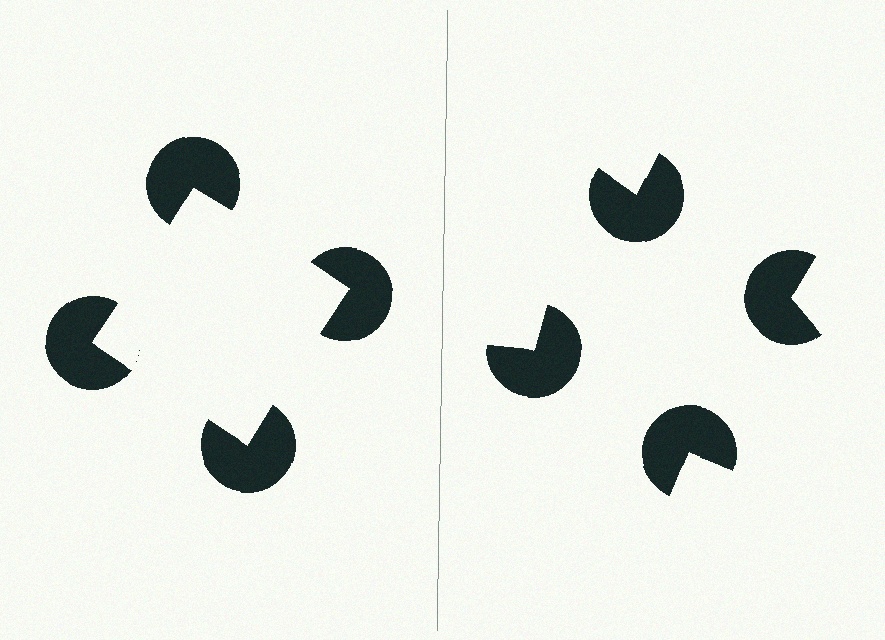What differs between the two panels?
The pac-man discs are positioned identically on both sides; only the wedge orientations differ. On the left they align to a square; on the right they are misaligned.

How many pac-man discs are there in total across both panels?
8 — 4 on each side.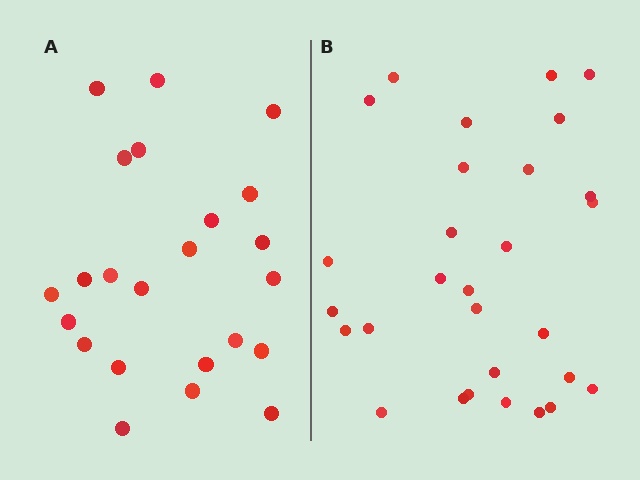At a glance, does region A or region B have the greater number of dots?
Region B (the right region) has more dots.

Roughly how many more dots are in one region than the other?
Region B has about 6 more dots than region A.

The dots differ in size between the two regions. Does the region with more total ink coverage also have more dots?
No. Region A has more total ink coverage because its dots are larger, but region B actually contains more individual dots. Total area can be misleading — the number of items is what matters here.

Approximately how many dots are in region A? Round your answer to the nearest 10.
About 20 dots. (The exact count is 23, which rounds to 20.)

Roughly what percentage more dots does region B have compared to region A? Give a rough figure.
About 25% more.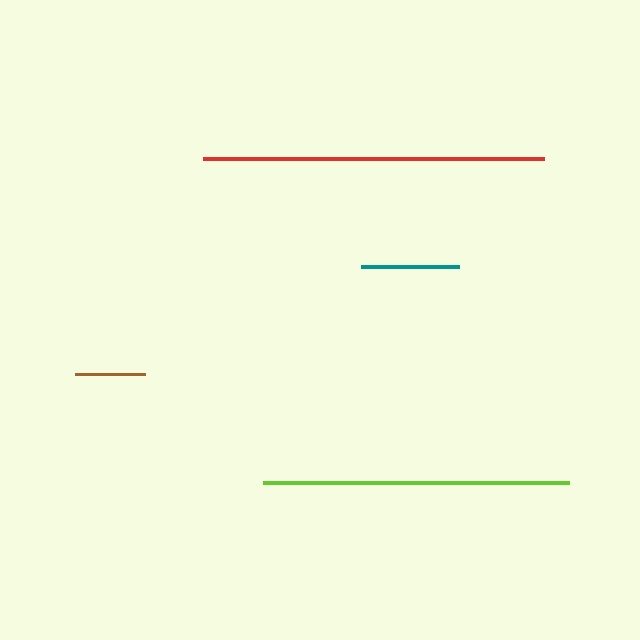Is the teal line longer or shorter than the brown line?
The teal line is longer than the brown line.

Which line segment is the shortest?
The brown line is the shortest at approximately 71 pixels.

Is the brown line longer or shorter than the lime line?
The lime line is longer than the brown line.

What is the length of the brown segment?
The brown segment is approximately 71 pixels long.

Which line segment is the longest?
The red line is the longest at approximately 341 pixels.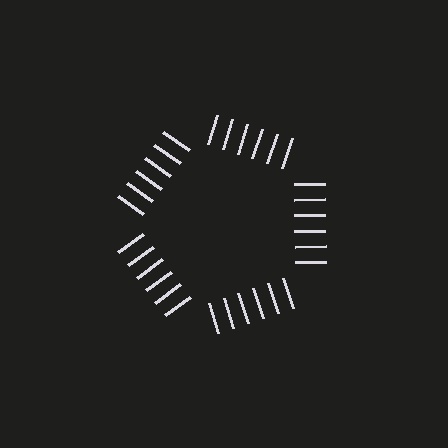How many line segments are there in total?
30 — 6 along each of the 5 edges.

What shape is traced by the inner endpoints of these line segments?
An illusory pentagon — the line segments terminate on its edges but no continuous stroke is drawn.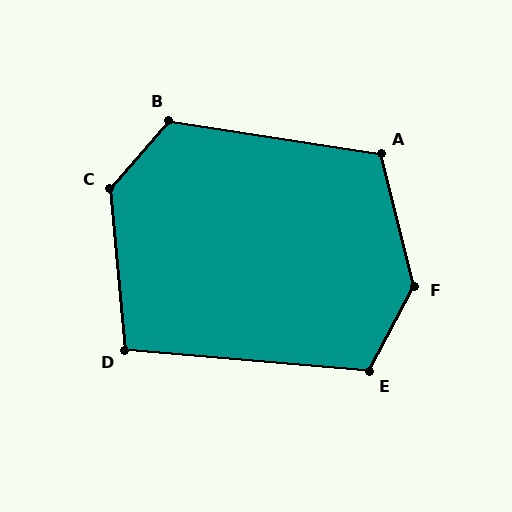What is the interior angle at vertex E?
Approximately 113 degrees (obtuse).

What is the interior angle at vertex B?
Approximately 122 degrees (obtuse).